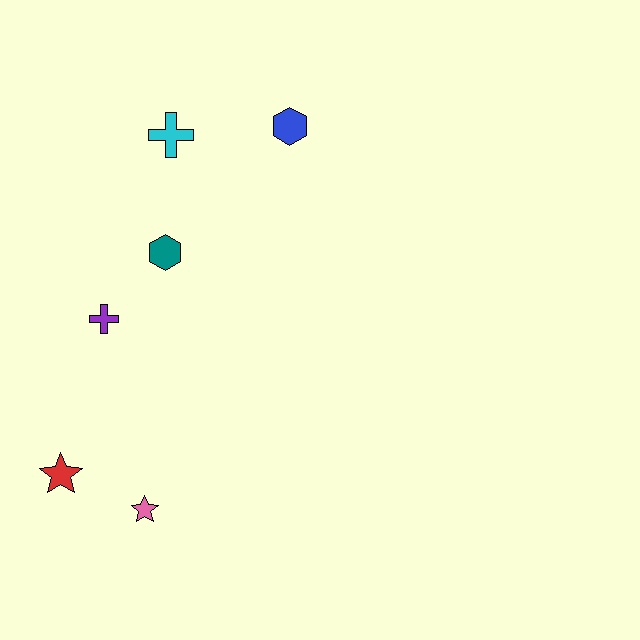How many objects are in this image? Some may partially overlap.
There are 6 objects.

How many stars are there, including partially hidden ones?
There are 2 stars.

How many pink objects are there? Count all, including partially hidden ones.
There is 1 pink object.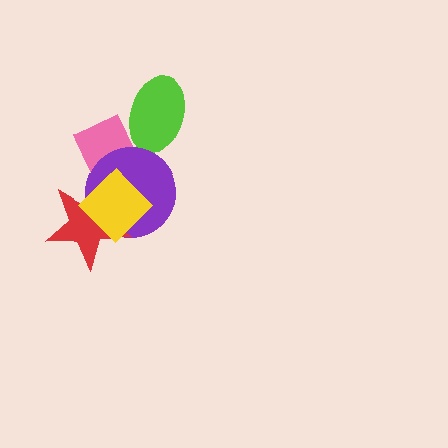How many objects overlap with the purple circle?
3 objects overlap with the purple circle.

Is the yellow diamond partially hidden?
No, no other shape covers it.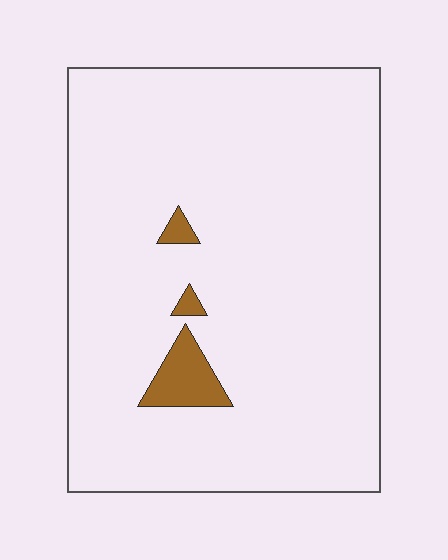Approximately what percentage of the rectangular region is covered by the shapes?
Approximately 5%.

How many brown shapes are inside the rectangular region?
3.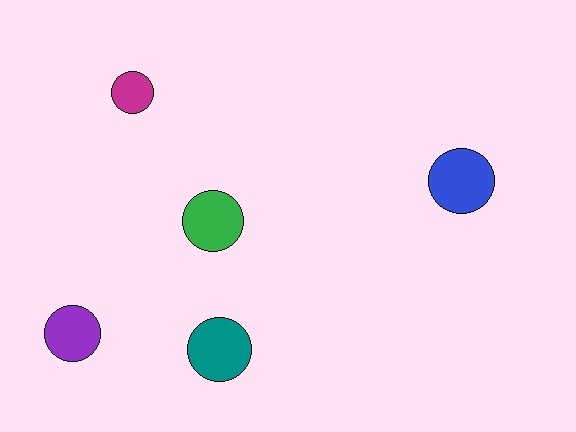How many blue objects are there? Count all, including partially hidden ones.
There is 1 blue object.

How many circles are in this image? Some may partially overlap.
There are 5 circles.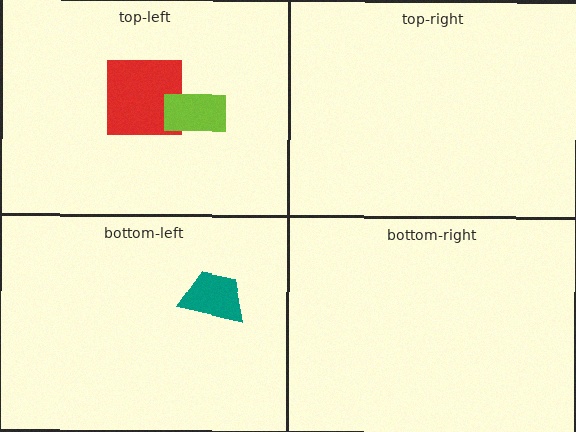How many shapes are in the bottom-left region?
1.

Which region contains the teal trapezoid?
The bottom-left region.